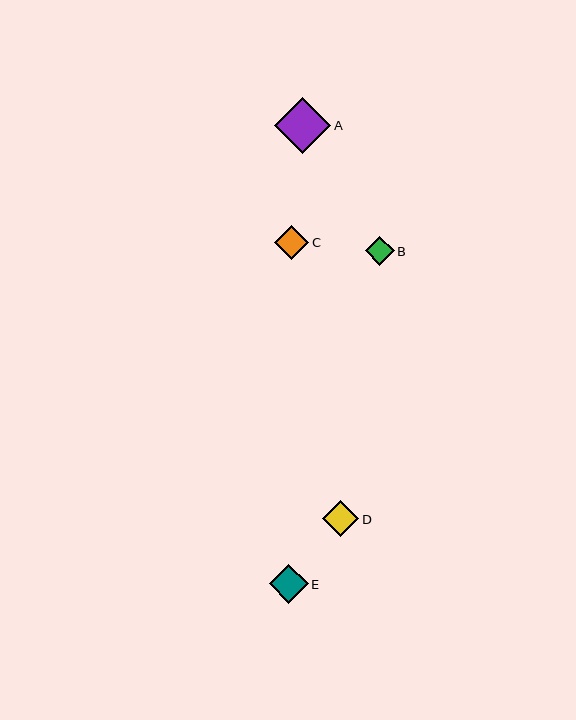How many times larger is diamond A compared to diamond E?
Diamond A is approximately 1.5 times the size of diamond E.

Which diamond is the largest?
Diamond A is the largest with a size of approximately 57 pixels.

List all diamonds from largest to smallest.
From largest to smallest: A, E, D, C, B.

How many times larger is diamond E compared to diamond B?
Diamond E is approximately 1.3 times the size of diamond B.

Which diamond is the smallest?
Diamond B is the smallest with a size of approximately 29 pixels.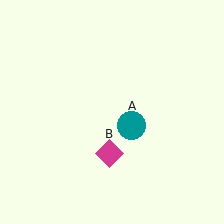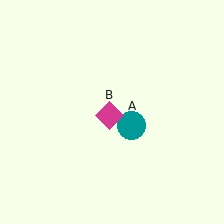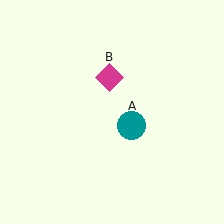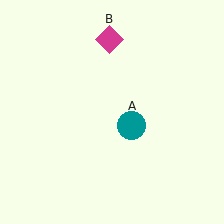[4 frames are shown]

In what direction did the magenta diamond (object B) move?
The magenta diamond (object B) moved up.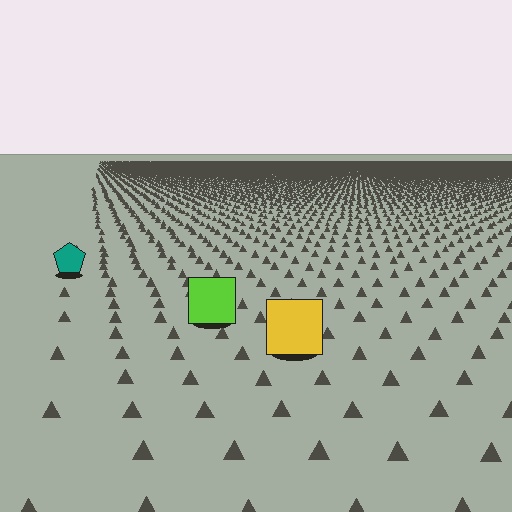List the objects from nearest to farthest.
From nearest to farthest: the yellow square, the lime square, the teal pentagon.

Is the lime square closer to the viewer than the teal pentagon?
Yes. The lime square is closer — you can tell from the texture gradient: the ground texture is coarser near it.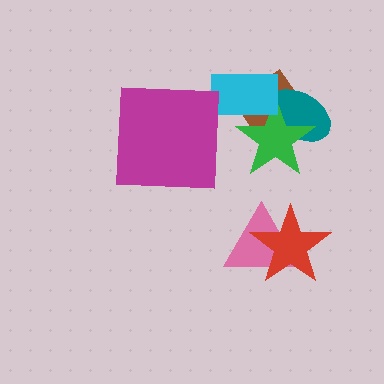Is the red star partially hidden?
No, no other shape covers it.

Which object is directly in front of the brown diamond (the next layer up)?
The teal ellipse is directly in front of the brown diamond.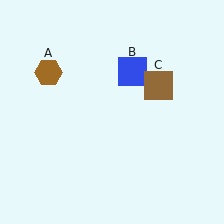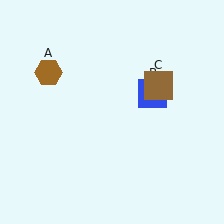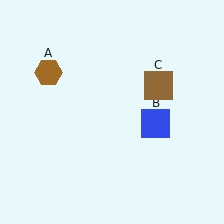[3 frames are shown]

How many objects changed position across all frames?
1 object changed position: blue square (object B).